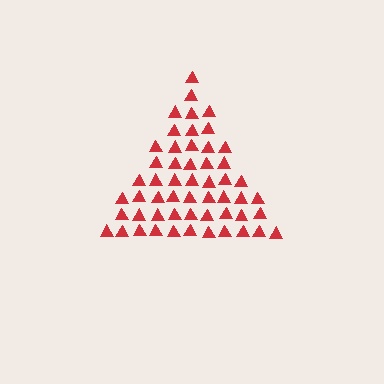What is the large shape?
The large shape is a triangle.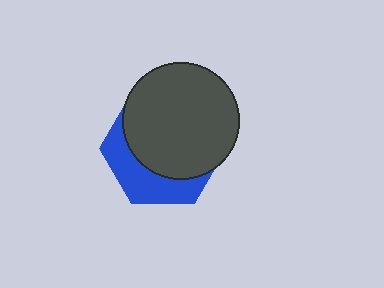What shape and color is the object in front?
The object in front is a dark gray circle.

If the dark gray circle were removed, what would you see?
You would see the complete blue hexagon.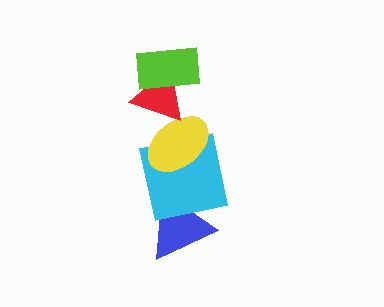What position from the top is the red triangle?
The red triangle is 2nd from the top.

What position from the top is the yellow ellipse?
The yellow ellipse is 3rd from the top.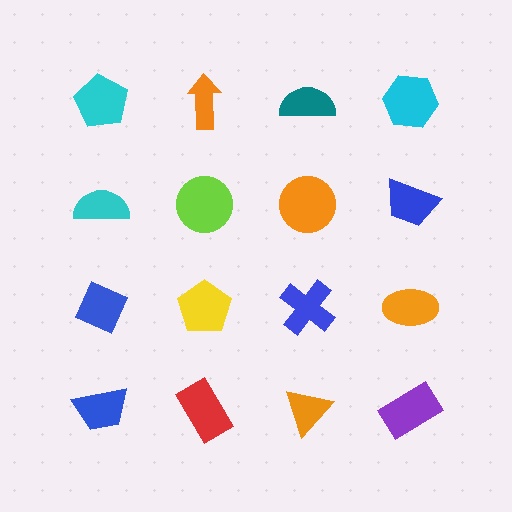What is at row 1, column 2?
An orange arrow.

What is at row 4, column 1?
A blue trapezoid.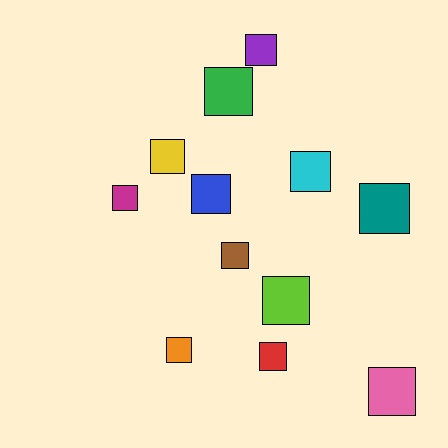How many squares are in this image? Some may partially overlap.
There are 12 squares.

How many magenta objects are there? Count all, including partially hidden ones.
There is 1 magenta object.